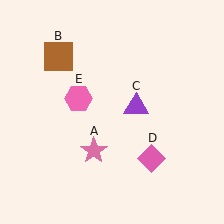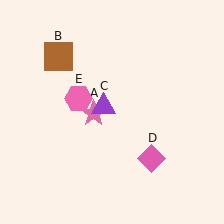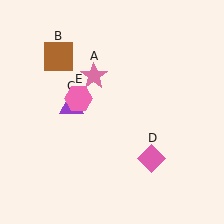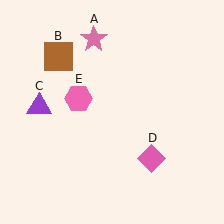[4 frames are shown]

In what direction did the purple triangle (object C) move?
The purple triangle (object C) moved left.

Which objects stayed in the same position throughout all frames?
Brown square (object B) and pink diamond (object D) and pink hexagon (object E) remained stationary.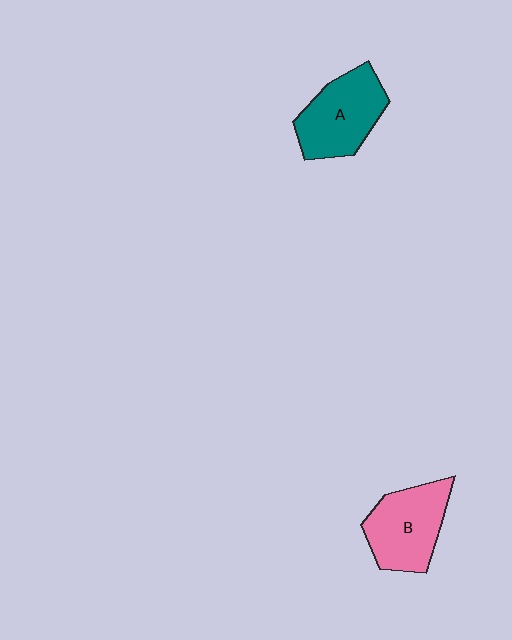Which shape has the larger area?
Shape A (teal).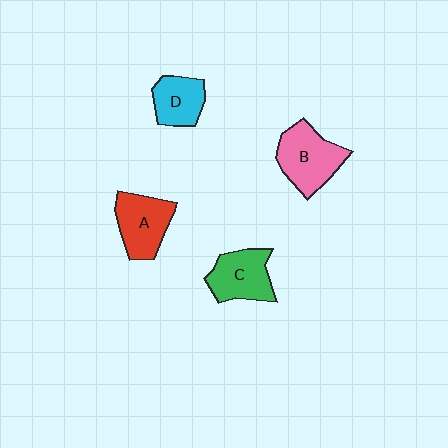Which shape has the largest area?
Shape B (pink).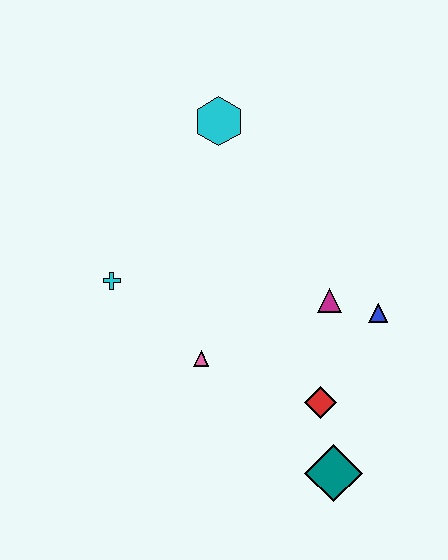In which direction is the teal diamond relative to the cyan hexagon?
The teal diamond is below the cyan hexagon.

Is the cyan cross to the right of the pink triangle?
No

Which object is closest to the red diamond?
The teal diamond is closest to the red diamond.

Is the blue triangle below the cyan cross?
Yes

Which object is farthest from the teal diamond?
The cyan hexagon is farthest from the teal diamond.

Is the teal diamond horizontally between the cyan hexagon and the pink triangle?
No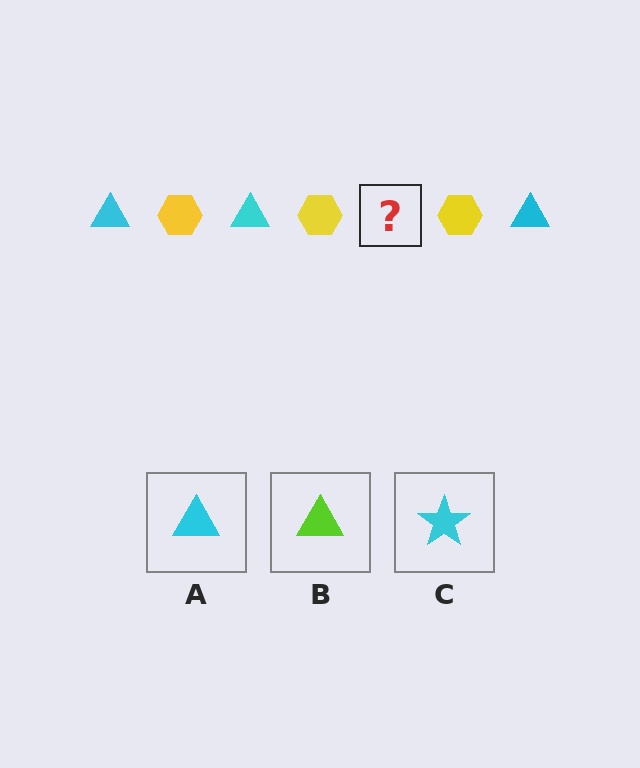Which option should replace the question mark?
Option A.